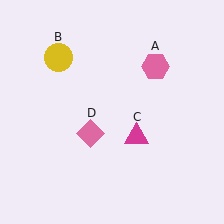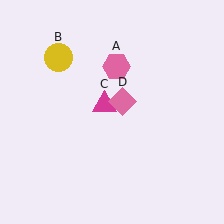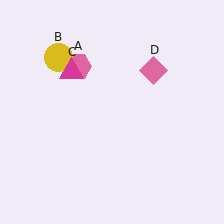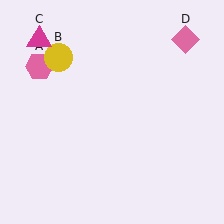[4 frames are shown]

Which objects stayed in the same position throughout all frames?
Yellow circle (object B) remained stationary.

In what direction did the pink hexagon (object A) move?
The pink hexagon (object A) moved left.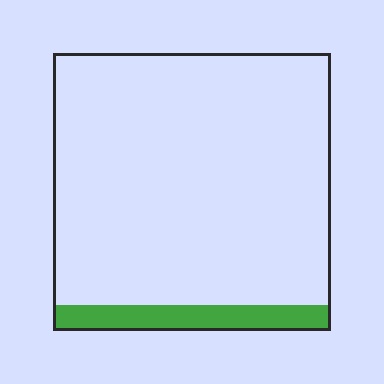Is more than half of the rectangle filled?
No.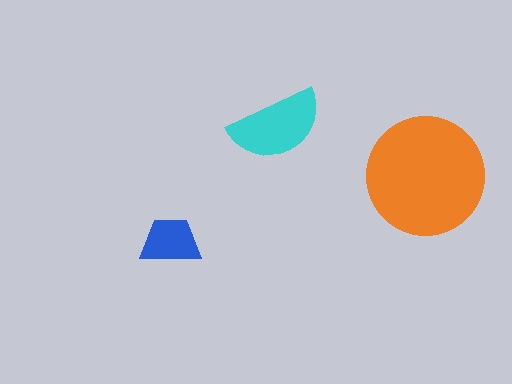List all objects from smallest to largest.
The blue trapezoid, the cyan semicircle, the orange circle.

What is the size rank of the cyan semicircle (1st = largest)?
2nd.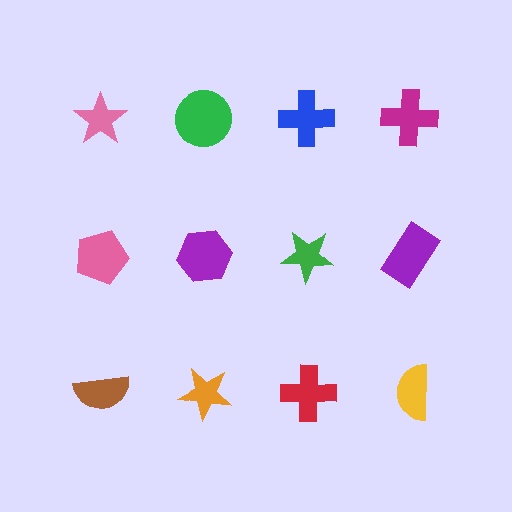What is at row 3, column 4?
A yellow semicircle.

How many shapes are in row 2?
4 shapes.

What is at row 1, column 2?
A green circle.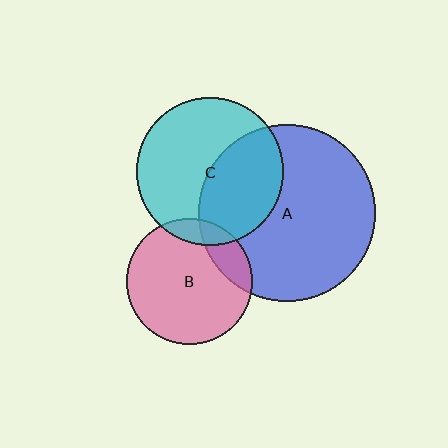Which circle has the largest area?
Circle A (blue).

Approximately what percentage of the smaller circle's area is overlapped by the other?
Approximately 15%.